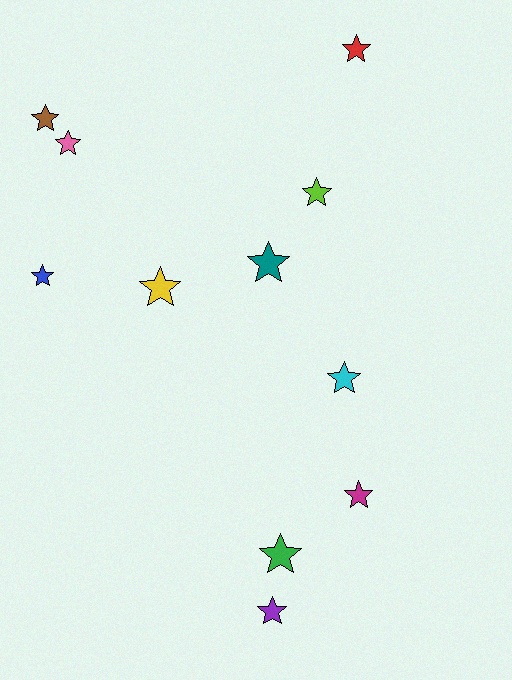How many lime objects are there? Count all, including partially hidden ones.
There is 1 lime object.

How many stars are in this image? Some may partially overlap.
There are 11 stars.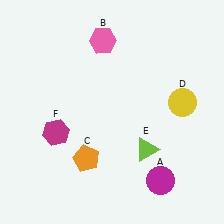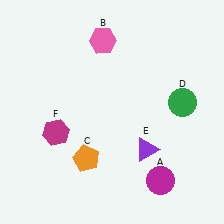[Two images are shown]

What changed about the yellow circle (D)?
In Image 1, D is yellow. In Image 2, it changed to green.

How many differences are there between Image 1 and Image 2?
There are 2 differences between the two images.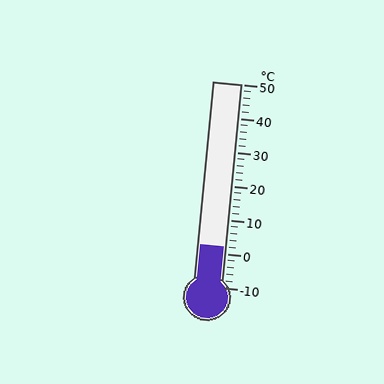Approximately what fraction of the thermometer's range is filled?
The thermometer is filled to approximately 20% of its range.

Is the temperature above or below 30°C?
The temperature is below 30°C.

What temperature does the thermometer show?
The thermometer shows approximately 2°C.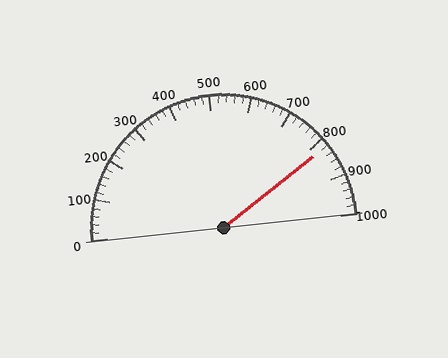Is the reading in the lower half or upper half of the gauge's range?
The reading is in the upper half of the range (0 to 1000).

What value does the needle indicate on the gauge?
The needle indicates approximately 820.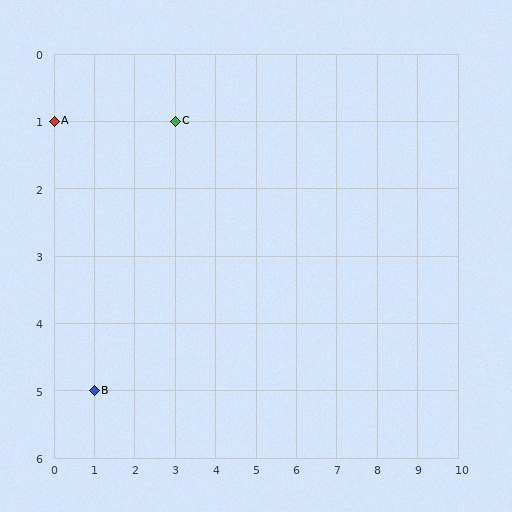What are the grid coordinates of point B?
Point B is at grid coordinates (1, 5).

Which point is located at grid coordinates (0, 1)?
Point A is at (0, 1).